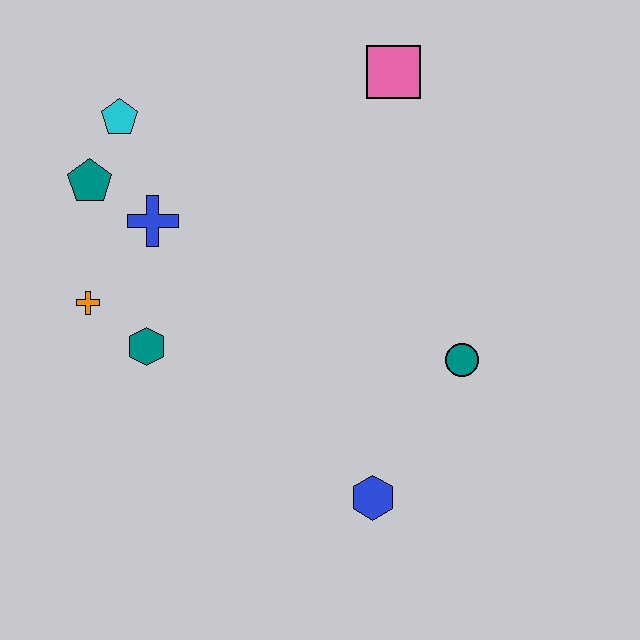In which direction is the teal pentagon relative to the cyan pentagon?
The teal pentagon is below the cyan pentagon.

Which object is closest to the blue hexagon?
The teal circle is closest to the blue hexagon.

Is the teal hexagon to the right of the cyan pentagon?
Yes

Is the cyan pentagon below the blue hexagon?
No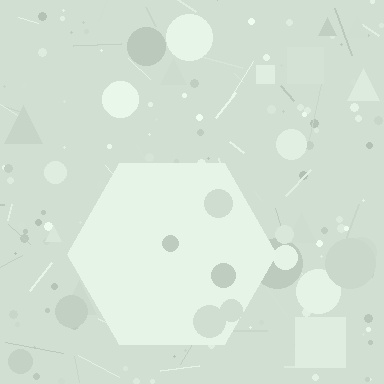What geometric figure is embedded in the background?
A hexagon is embedded in the background.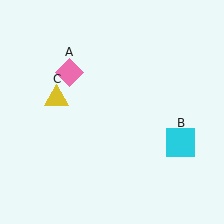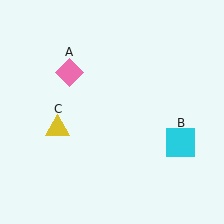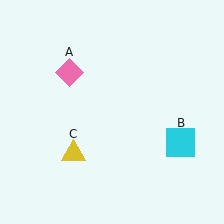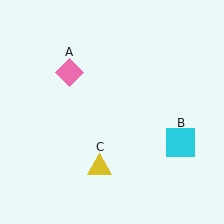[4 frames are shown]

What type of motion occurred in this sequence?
The yellow triangle (object C) rotated counterclockwise around the center of the scene.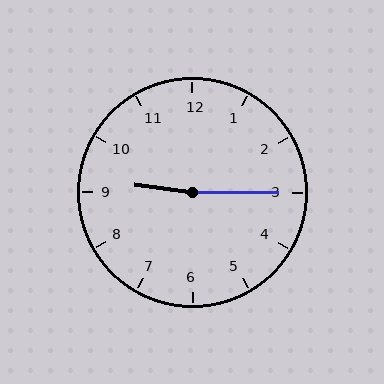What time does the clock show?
9:15.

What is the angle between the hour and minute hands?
Approximately 172 degrees.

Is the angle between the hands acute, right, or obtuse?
It is obtuse.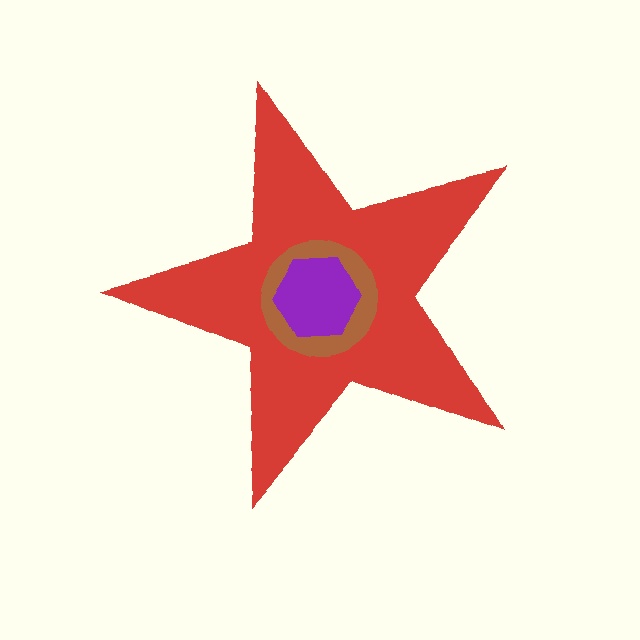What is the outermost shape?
The red star.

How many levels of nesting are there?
3.